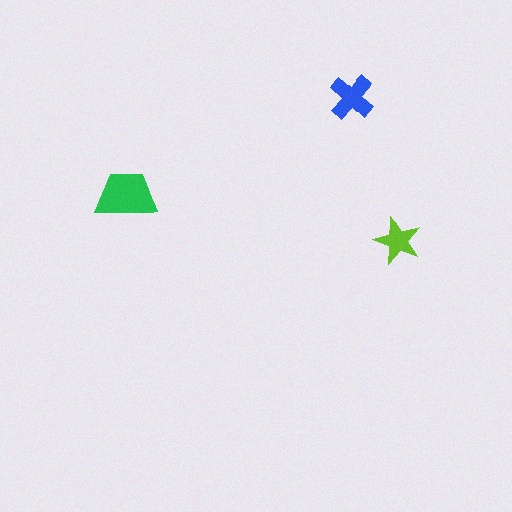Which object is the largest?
The green trapezoid.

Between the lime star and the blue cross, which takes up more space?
The blue cross.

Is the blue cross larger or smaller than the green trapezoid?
Smaller.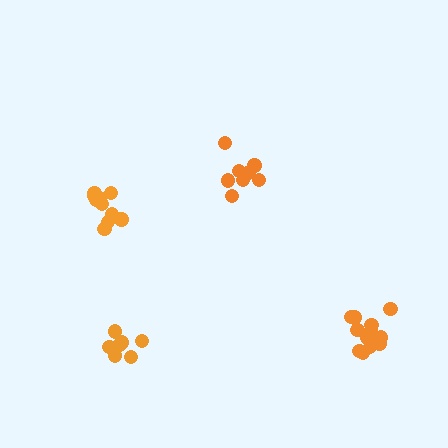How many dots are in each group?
Group 1: 12 dots, Group 2: 7 dots, Group 3: 8 dots, Group 4: 10 dots (37 total).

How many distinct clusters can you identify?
There are 4 distinct clusters.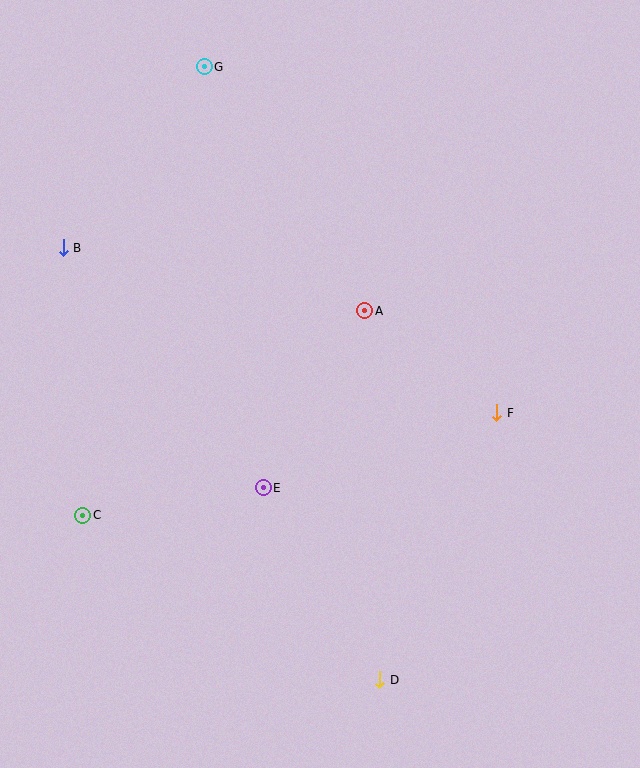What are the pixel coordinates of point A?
Point A is at (365, 311).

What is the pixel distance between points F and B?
The distance between F and B is 464 pixels.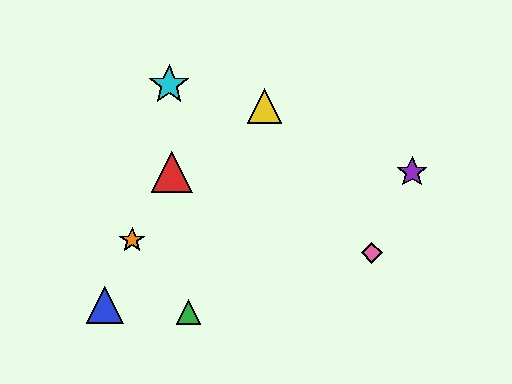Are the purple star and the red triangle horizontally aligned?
Yes, both are at y≈172.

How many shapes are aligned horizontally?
2 shapes (the red triangle, the purple star) are aligned horizontally.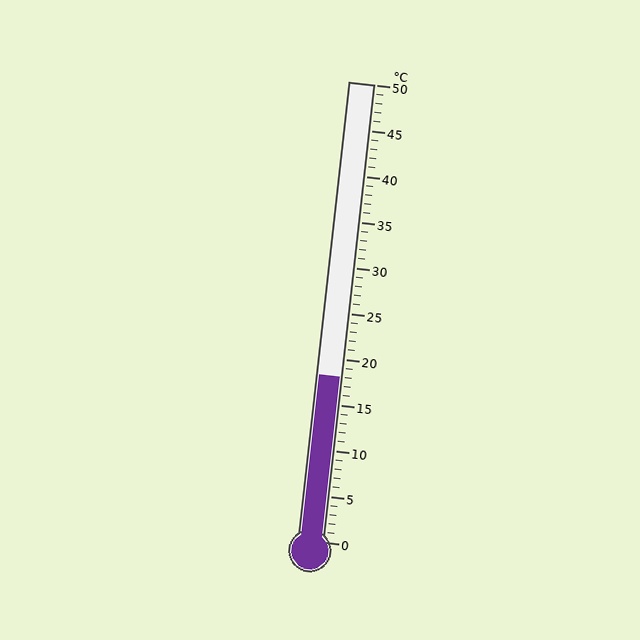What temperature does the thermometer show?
The thermometer shows approximately 18°C.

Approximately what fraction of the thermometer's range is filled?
The thermometer is filled to approximately 35% of its range.